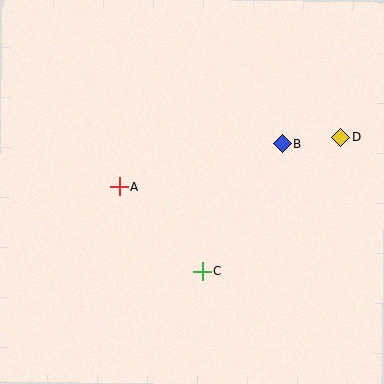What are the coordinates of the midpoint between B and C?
The midpoint between B and C is at (242, 208).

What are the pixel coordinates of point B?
Point B is at (282, 144).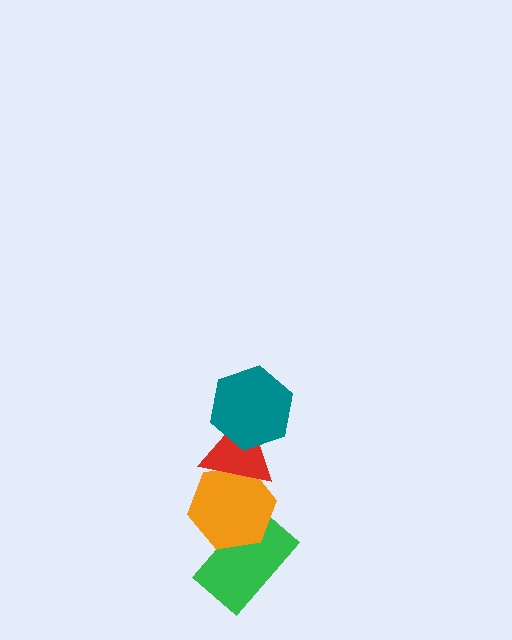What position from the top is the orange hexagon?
The orange hexagon is 3rd from the top.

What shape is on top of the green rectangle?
The orange hexagon is on top of the green rectangle.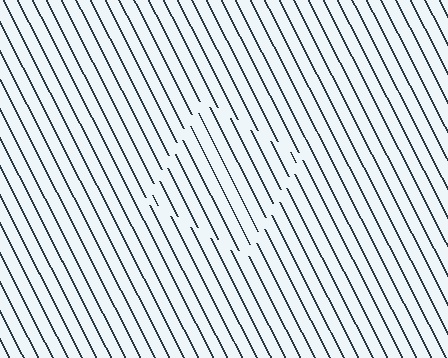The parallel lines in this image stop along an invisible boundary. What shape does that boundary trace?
An illusory square. The interior of the shape contains the same grating, shifted by half a period — the contour is defined by the phase discontinuity where line-ends from the inner and outer gratings abut.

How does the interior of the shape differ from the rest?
The interior of the shape contains the same grating, shifted by half a period — the contour is defined by the phase discontinuity where line-ends from the inner and outer gratings abut.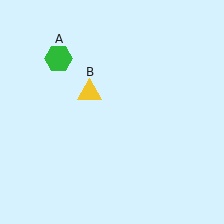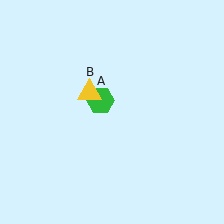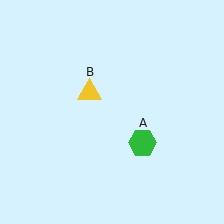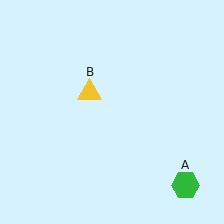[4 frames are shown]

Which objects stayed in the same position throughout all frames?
Yellow triangle (object B) remained stationary.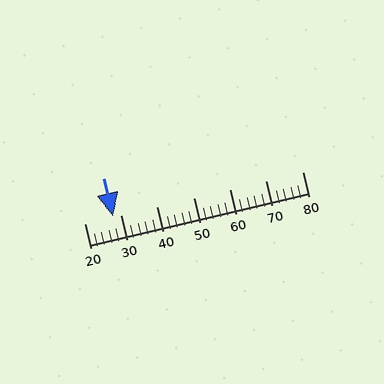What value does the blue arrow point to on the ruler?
The blue arrow points to approximately 28.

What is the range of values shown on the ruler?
The ruler shows values from 20 to 80.